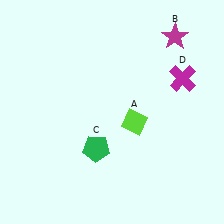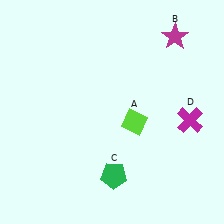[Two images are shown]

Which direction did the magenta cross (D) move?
The magenta cross (D) moved down.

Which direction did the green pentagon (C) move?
The green pentagon (C) moved down.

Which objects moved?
The objects that moved are: the green pentagon (C), the magenta cross (D).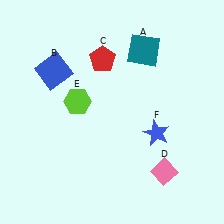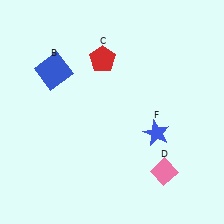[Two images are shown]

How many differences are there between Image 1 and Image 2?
There are 2 differences between the two images.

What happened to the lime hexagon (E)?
The lime hexagon (E) was removed in Image 2. It was in the top-left area of Image 1.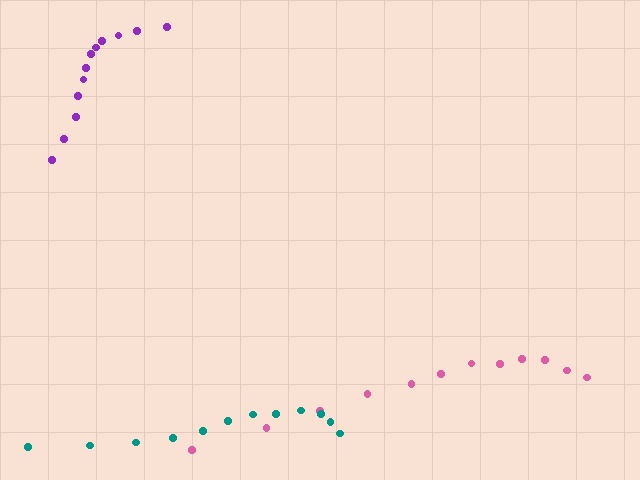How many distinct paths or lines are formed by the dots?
There are 3 distinct paths.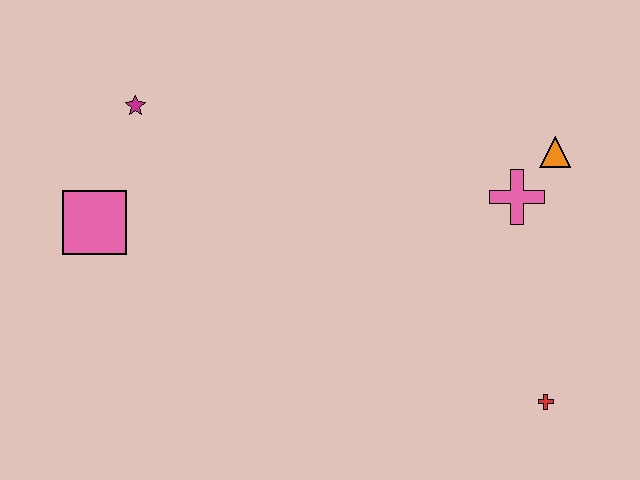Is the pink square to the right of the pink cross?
No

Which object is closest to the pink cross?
The orange triangle is closest to the pink cross.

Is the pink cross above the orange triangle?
No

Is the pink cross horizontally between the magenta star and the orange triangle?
Yes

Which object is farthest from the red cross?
The magenta star is farthest from the red cross.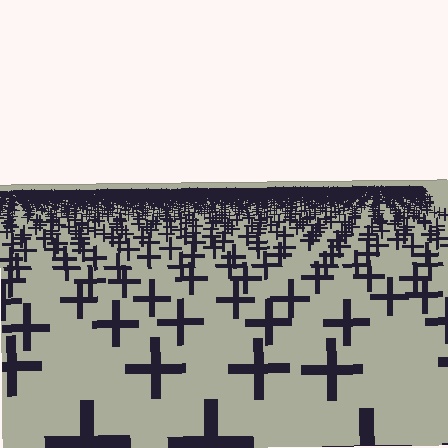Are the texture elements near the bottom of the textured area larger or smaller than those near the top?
Larger. Near the bottom, elements are closer to the viewer and appear at a bigger on-screen size.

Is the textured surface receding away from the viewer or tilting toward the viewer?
The surface is receding away from the viewer. Texture elements get smaller and denser toward the top.